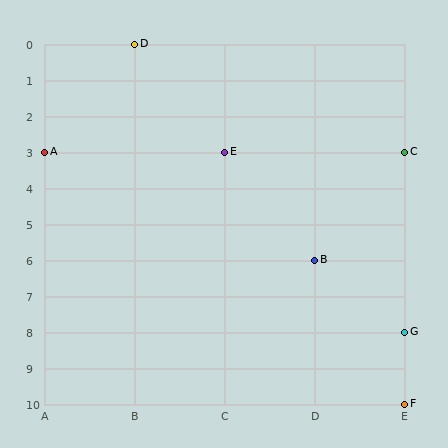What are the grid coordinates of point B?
Point B is at grid coordinates (D, 6).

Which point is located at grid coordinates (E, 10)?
Point F is at (E, 10).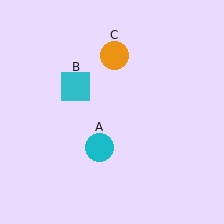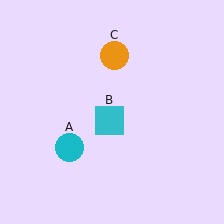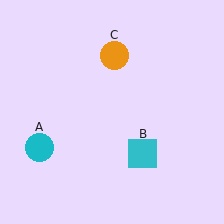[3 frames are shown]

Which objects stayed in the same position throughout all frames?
Orange circle (object C) remained stationary.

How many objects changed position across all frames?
2 objects changed position: cyan circle (object A), cyan square (object B).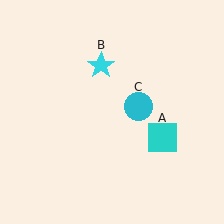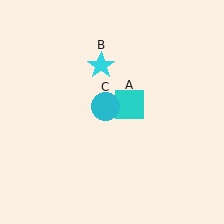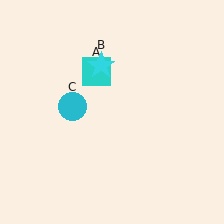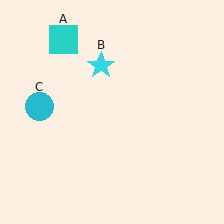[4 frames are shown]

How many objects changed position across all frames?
2 objects changed position: cyan square (object A), cyan circle (object C).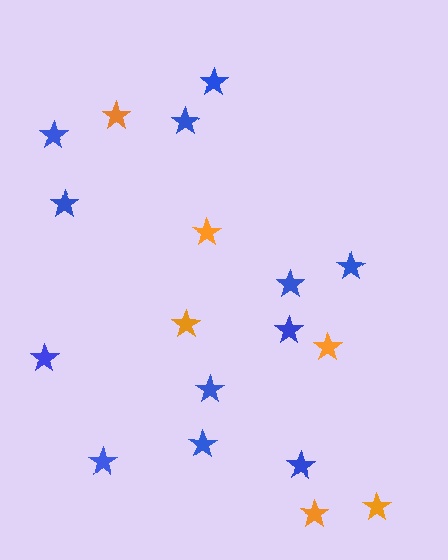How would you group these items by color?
There are 2 groups: one group of orange stars (6) and one group of blue stars (12).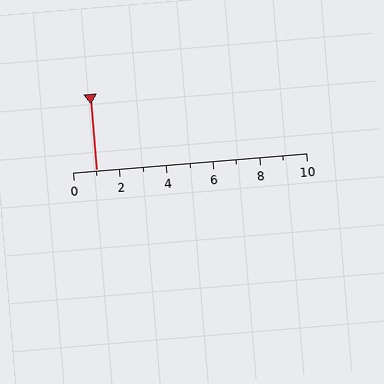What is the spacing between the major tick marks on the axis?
The major ticks are spaced 2 apart.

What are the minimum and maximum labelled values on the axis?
The axis runs from 0 to 10.